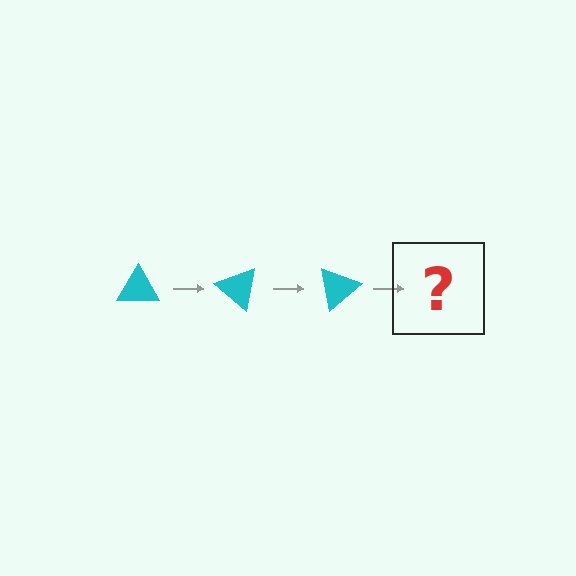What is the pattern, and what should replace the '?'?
The pattern is that the triangle rotates 40 degrees each step. The '?' should be a cyan triangle rotated 120 degrees.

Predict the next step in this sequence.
The next step is a cyan triangle rotated 120 degrees.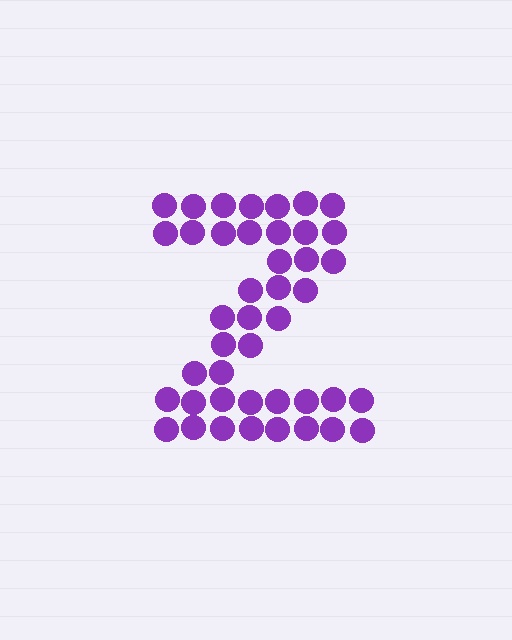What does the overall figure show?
The overall figure shows the letter Z.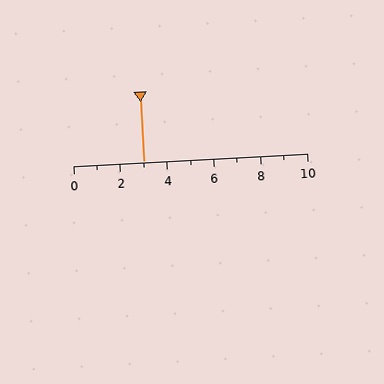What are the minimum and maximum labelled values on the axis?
The axis runs from 0 to 10.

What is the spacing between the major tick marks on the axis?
The major ticks are spaced 2 apart.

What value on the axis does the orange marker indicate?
The marker indicates approximately 3.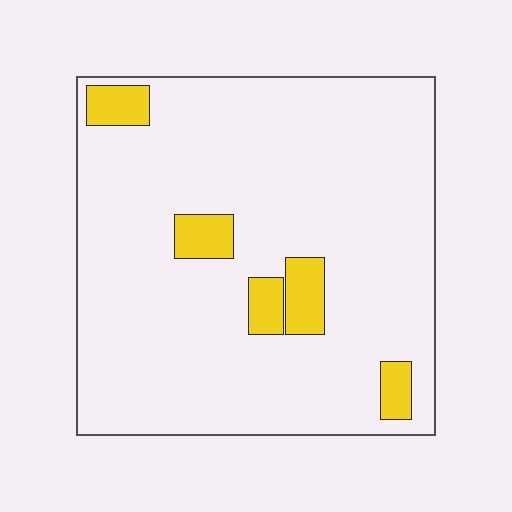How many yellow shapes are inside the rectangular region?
5.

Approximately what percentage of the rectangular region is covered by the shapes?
Approximately 10%.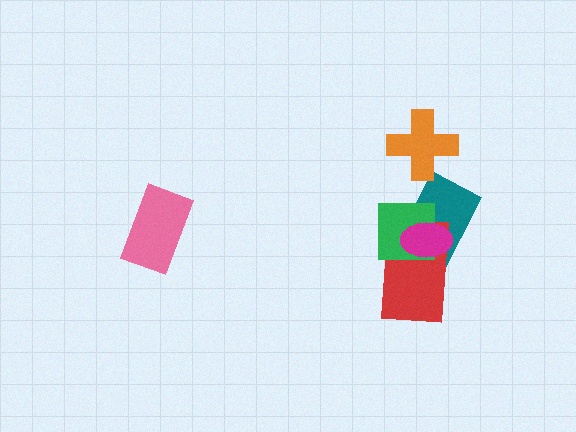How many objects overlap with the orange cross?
0 objects overlap with the orange cross.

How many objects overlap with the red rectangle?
3 objects overlap with the red rectangle.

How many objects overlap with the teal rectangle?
3 objects overlap with the teal rectangle.